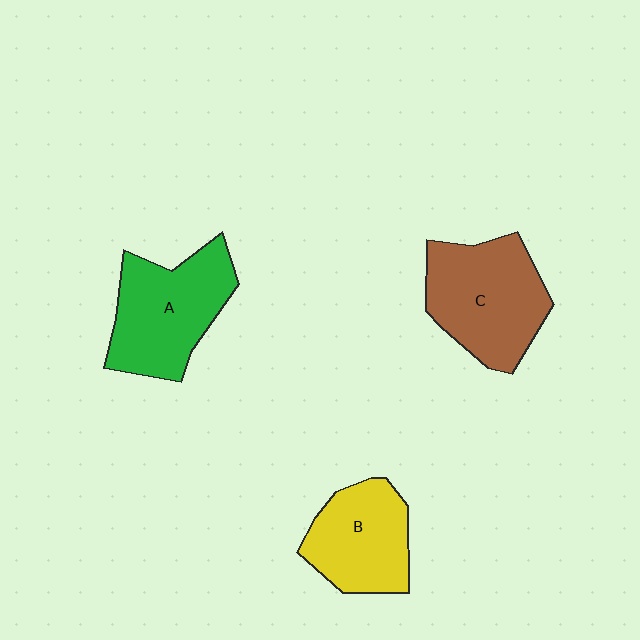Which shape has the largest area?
Shape C (brown).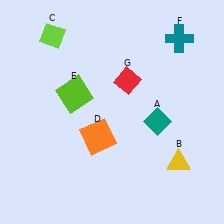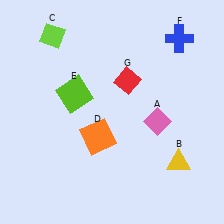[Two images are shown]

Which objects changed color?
A changed from teal to pink. F changed from teal to blue.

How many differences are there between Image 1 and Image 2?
There are 2 differences between the two images.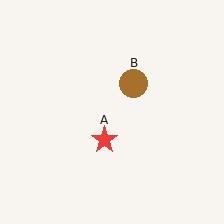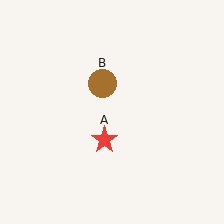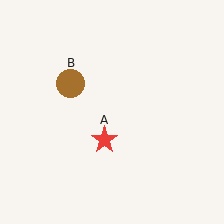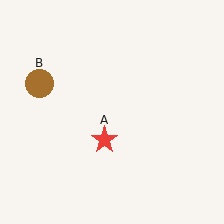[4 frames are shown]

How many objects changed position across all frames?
1 object changed position: brown circle (object B).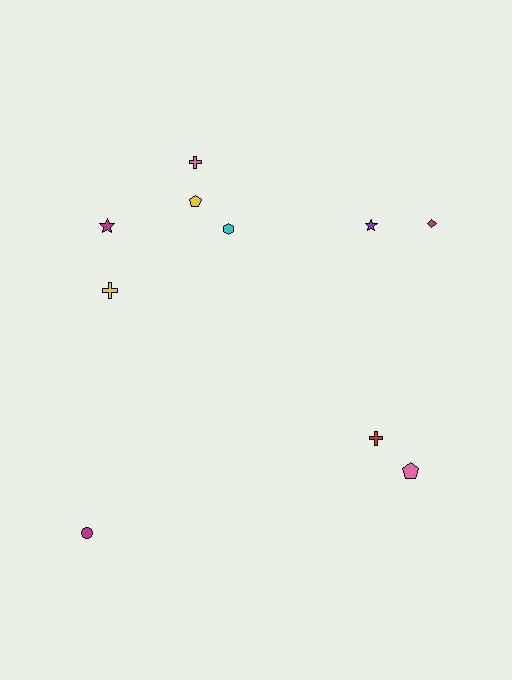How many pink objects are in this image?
There are 2 pink objects.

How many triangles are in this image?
There are no triangles.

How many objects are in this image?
There are 10 objects.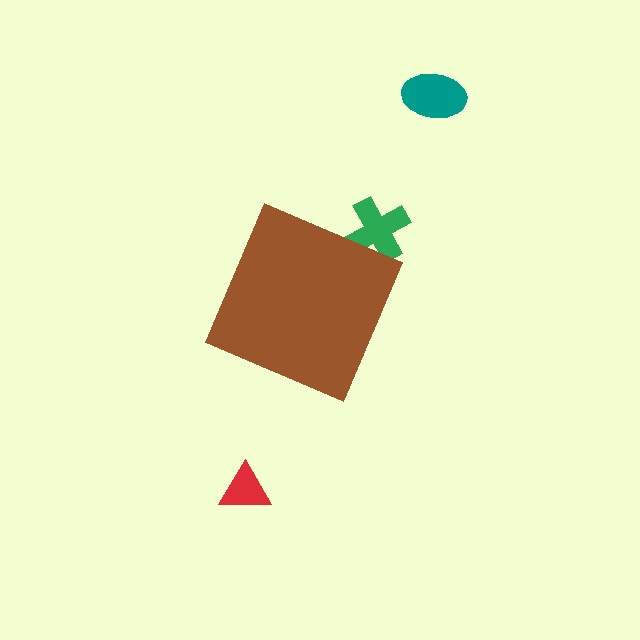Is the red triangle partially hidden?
No, the red triangle is fully visible.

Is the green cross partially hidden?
Yes, the green cross is partially hidden behind the brown diamond.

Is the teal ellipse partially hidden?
No, the teal ellipse is fully visible.